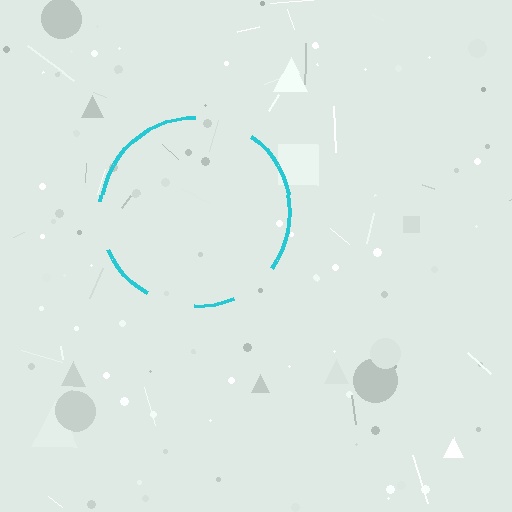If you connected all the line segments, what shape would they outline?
They would outline a circle.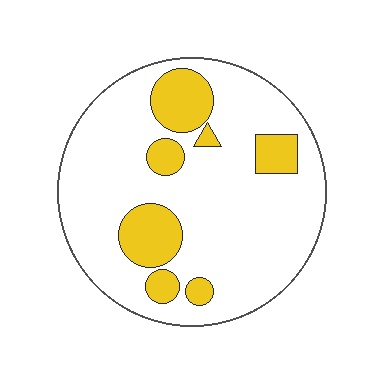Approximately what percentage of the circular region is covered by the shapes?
Approximately 20%.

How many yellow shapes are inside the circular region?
7.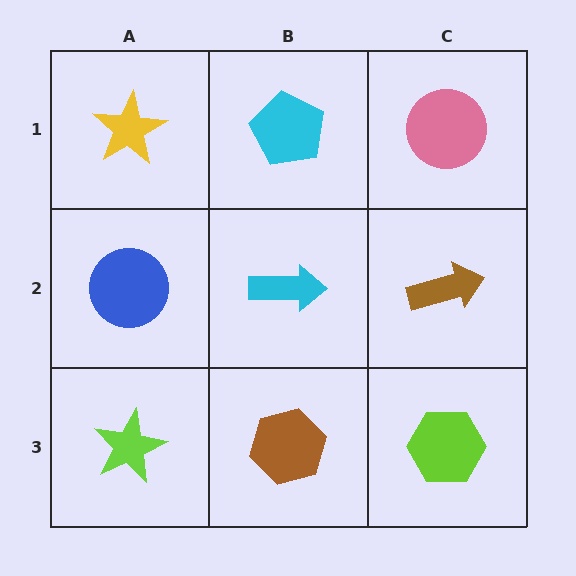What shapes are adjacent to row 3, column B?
A cyan arrow (row 2, column B), a lime star (row 3, column A), a lime hexagon (row 3, column C).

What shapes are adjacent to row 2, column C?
A pink circle (row 1, column C), a lime hexagon (row 3, column C), a cyan arrow (row 2, column B).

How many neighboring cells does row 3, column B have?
3.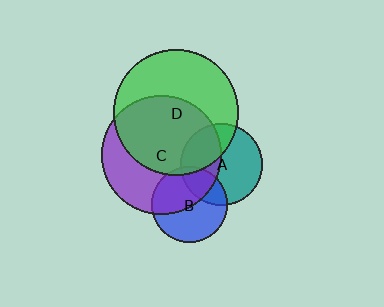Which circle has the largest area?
Circle D (green).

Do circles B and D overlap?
Yes.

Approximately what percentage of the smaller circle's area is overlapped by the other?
Approximately 5%.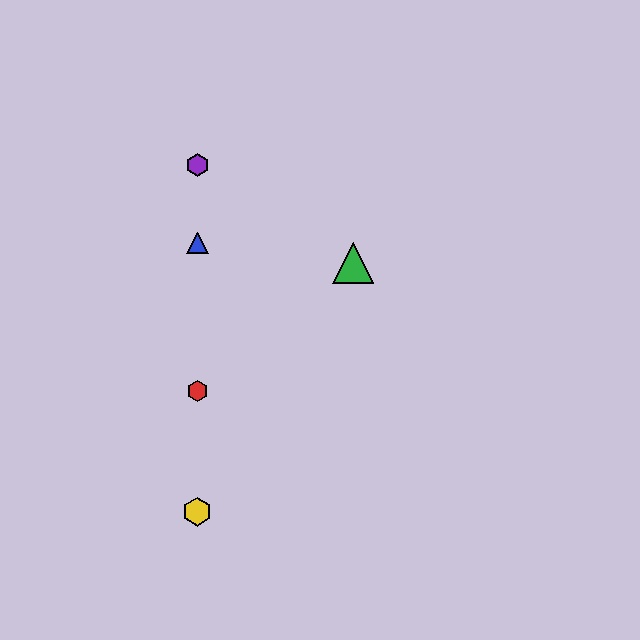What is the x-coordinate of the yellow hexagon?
The yellow hexagon is at x≈197.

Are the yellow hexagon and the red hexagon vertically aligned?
Yes, both are at x≈197.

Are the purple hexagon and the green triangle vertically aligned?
No, the purple hexagon is at x≈197 and the green triangle is at x≈353.